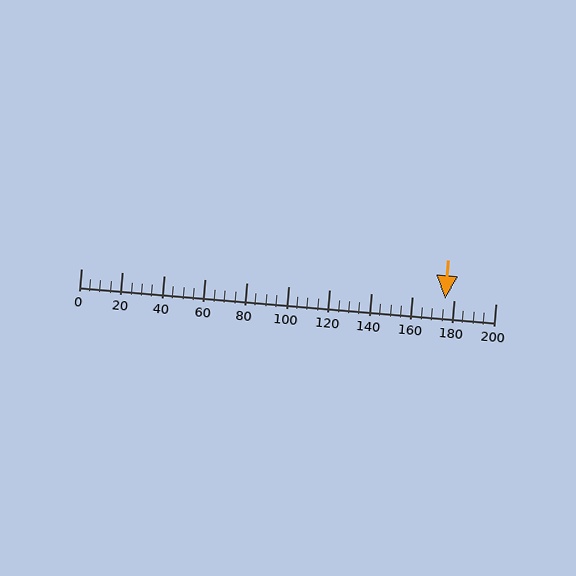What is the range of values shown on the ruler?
The ruler shows values from 0 to 200.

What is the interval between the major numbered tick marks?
The major tick marks are spaced 20 units apart.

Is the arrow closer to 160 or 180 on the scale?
The arrow is closer to 180.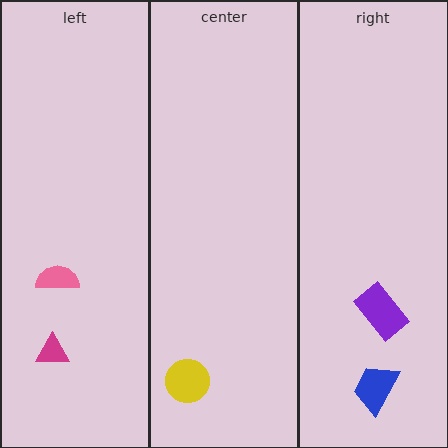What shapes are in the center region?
The yellow circle.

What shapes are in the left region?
The pink semicircle, the magenta triangle.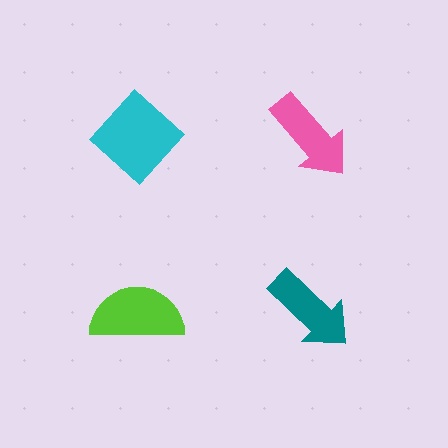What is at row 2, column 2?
A teal arrow.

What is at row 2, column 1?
A lime semicircle.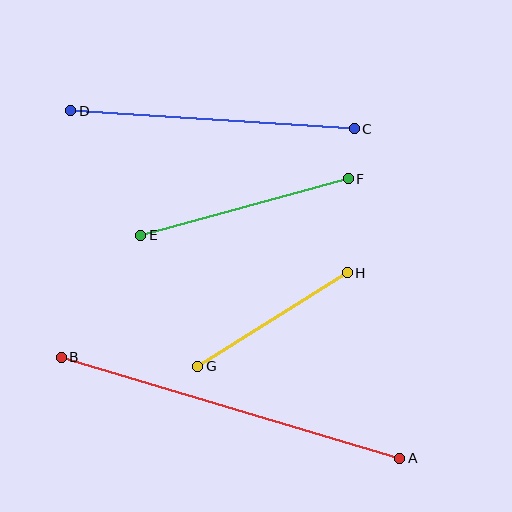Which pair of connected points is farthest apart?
Points A and B are farthest apart.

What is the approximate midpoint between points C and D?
The midpoint is at approximately (212, 120) pixels.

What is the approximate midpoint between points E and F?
The midpoint is at approximately (244, 207) pixels.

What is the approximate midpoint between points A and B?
The midpoint is at approximately (230, 408) pixels.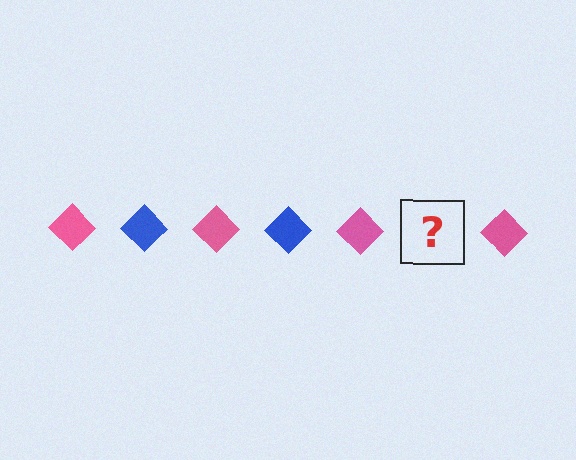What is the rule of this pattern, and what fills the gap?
The rule is that the pattern cycles through pink, blue diamonds. The gap should be filled with a blue diamond.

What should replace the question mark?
The question mark should be replaced with a blue diamond.